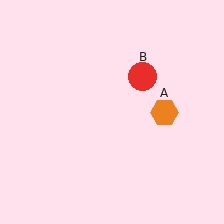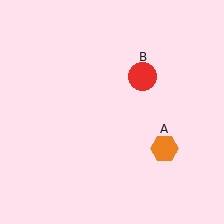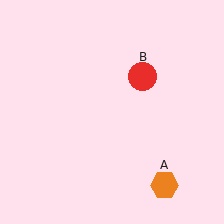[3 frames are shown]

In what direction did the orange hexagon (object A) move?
The orange hexagon (object A) moved down.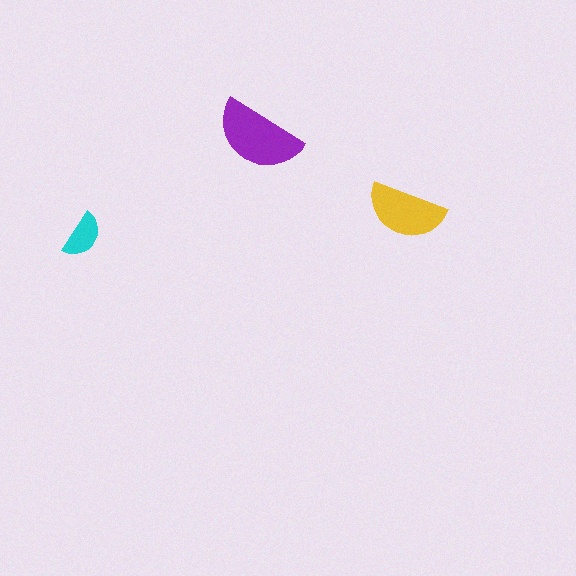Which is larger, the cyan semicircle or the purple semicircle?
The purple one.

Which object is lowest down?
The cyan semicircle is bottommost.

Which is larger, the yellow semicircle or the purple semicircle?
The purple one.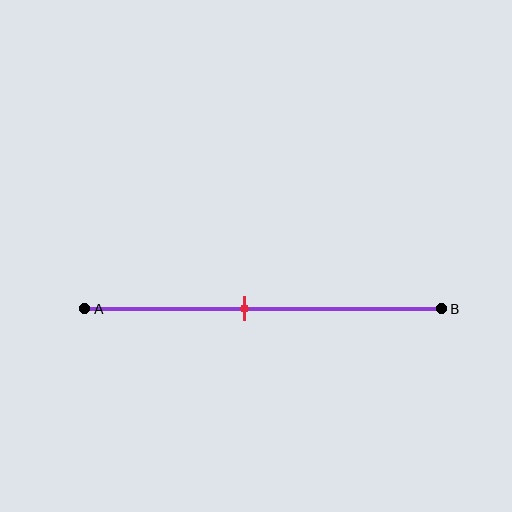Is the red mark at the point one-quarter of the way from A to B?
No, the mark is at about 45% from A, not at the 25% one-quarter point.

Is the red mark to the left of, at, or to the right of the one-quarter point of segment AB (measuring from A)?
The red mark is to the right of the one-quarter point of segment AB.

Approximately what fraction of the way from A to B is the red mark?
The red mark is approximately 45% of the way from A to B.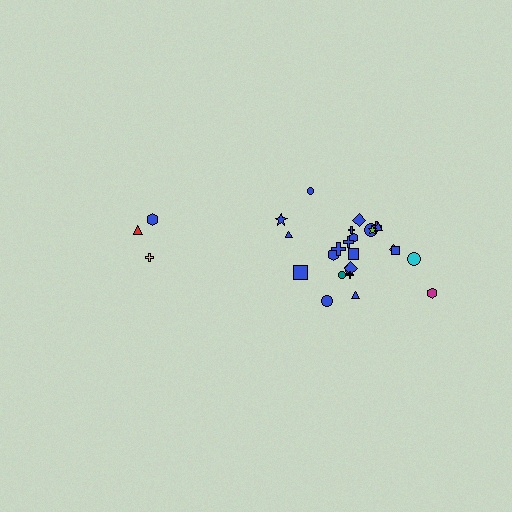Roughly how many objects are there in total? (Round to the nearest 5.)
Roughly 30 objects in total.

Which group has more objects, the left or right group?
The right group.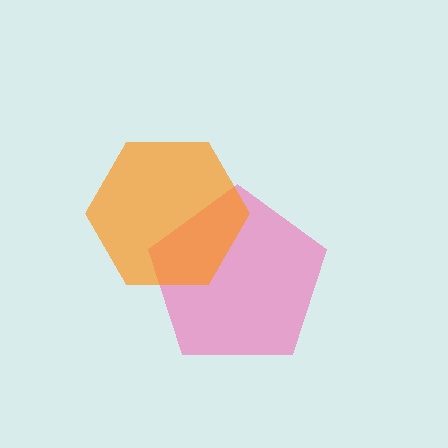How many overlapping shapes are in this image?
There are 2 overlapping shapes in the image.